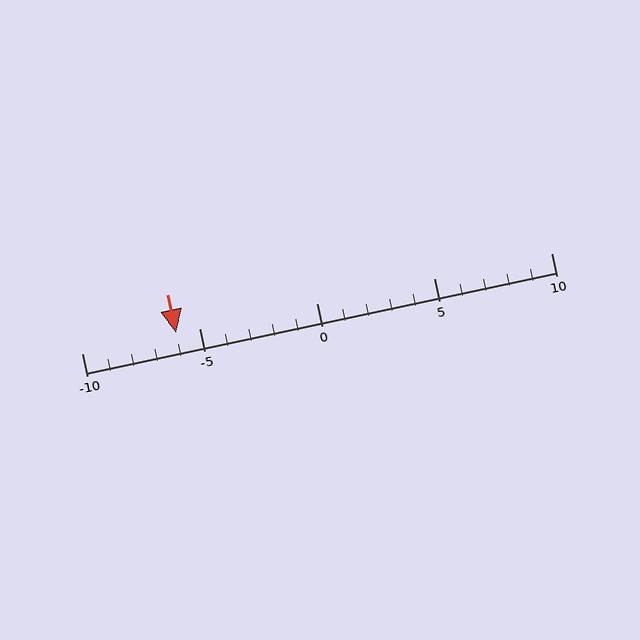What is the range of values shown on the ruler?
The ruler shows values from -10 to 10.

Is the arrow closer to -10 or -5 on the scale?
The arrow is closer to -5.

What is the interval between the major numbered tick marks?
The major tick marks are spaced 5 units apart.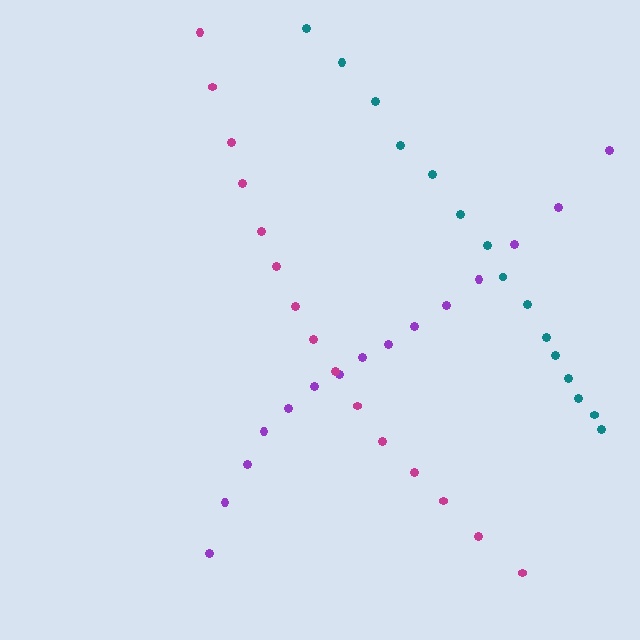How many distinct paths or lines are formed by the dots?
There are 3 distinct paths.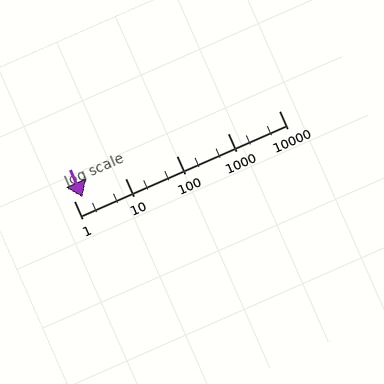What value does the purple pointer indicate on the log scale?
The pointer indicates approximately 1.5.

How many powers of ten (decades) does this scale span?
The scale spans 4 decades, from 1 to 10000.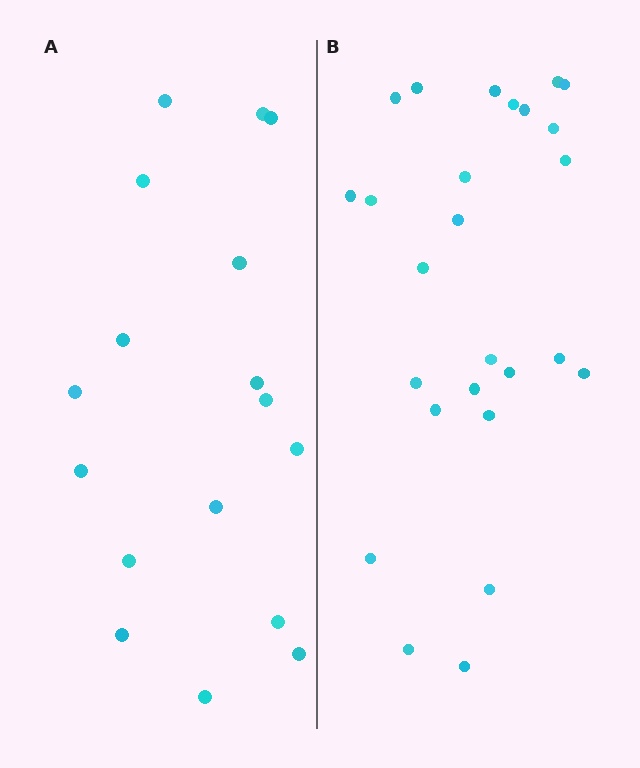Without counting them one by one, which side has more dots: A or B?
Region B (the right region) has more dots.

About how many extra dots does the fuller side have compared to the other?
Region B has roughly 8 or so more dots than region A.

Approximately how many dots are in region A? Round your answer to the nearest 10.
About 20 dots. (The exact count is 17, which rounds to 20.)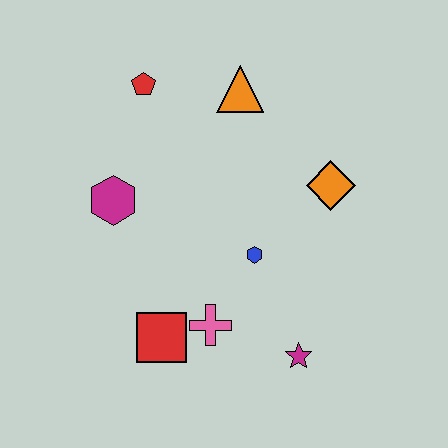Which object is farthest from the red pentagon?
The magenta star is farthest from the red pentagon.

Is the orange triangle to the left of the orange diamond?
Yes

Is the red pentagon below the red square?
No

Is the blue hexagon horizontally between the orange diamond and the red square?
Yes